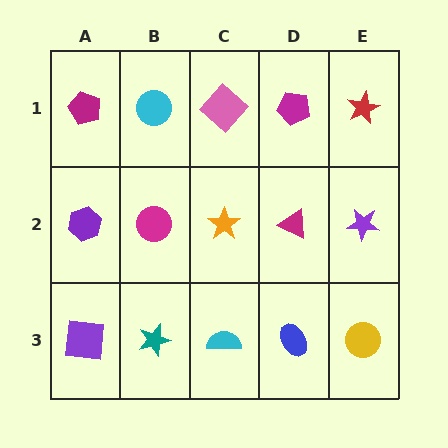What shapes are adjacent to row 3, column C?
An orange star (row 2, column C), a teal star (row 3, column B), a blue ellipse (row 3, column D).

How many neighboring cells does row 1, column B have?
3.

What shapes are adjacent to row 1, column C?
An orange star (row 2, column C), a cyan circle (row 1, column B), a magenta pentagon (row 1, column D).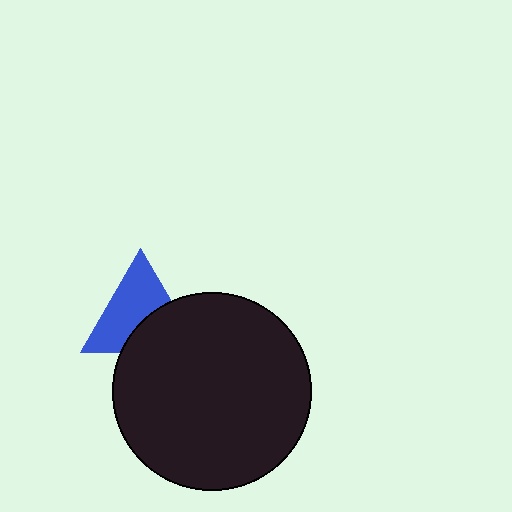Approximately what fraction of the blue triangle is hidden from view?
Roughly 39% of the blue triangle is hidden behind the black circle.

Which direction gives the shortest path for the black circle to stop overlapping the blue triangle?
Moving down gives the shortest separation.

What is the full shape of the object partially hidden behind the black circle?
The partially hidden object is a blue triangle.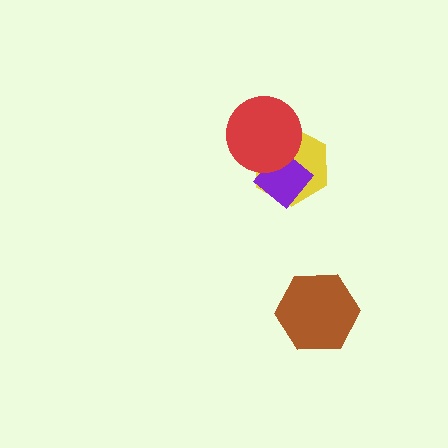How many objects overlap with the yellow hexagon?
2 objects overlap with the yellow hexagon.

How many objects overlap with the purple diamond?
2 objects overlap with the purple diamond.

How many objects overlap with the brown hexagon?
0 objects overlap with the brown hexagon.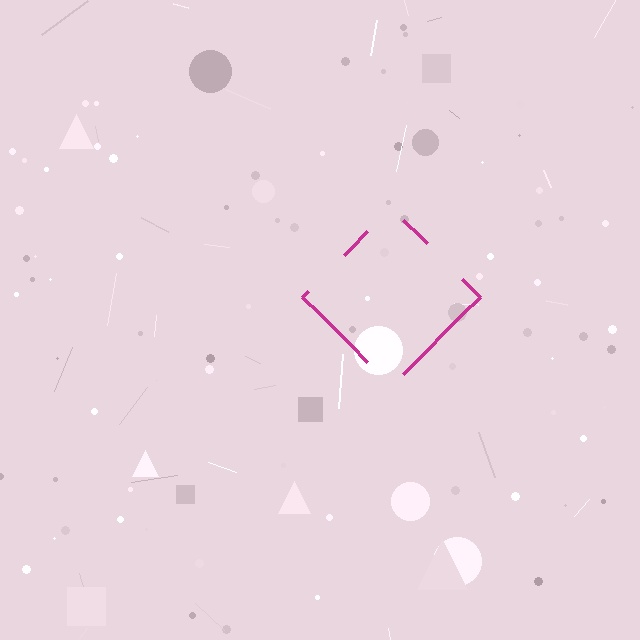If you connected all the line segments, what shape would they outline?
They would outline a diamond.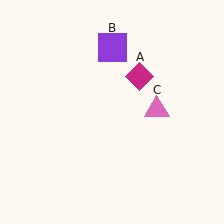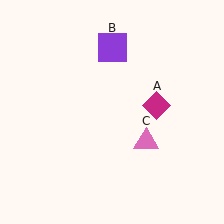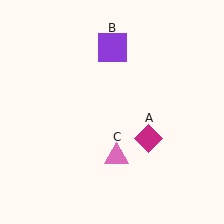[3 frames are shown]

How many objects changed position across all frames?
2 objects changed position: magenta diamond (object A), pink triangle (object C).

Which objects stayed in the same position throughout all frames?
Purple square (object B) remained stationary.